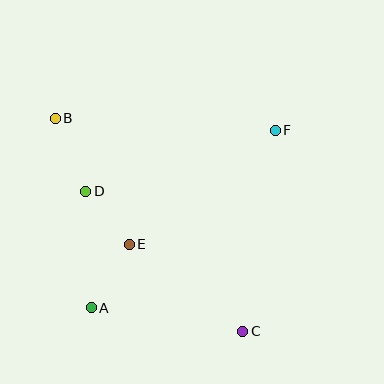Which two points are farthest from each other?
Points B and C are farthest from each other.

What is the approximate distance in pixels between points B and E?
The distance between B and E is approximately 146 pixels.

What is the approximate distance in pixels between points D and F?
The distance between D and F is approximately 199 pixels.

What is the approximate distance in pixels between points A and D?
The distance between A and D is approximately 117 pixels.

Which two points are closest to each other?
Points D and E are closest to each other.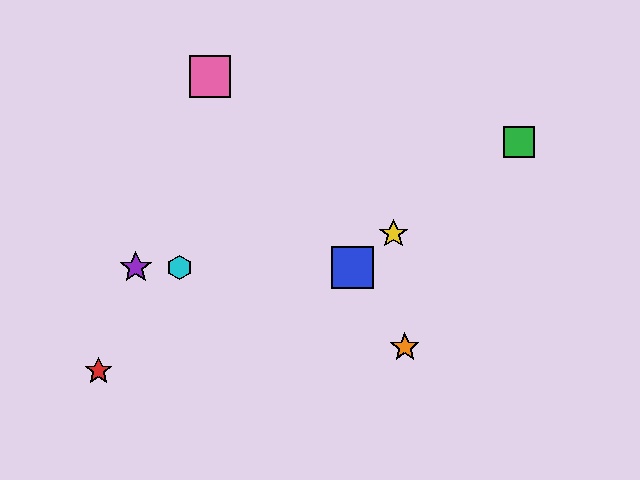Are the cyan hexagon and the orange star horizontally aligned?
No, the cyan hexagon is at y≈267 and the orange star is at y≈347.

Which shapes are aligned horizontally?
The blue square, the purple star, the cyan hexagon are aligned horizontally.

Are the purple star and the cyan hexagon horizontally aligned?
Yes, both are at y≈267.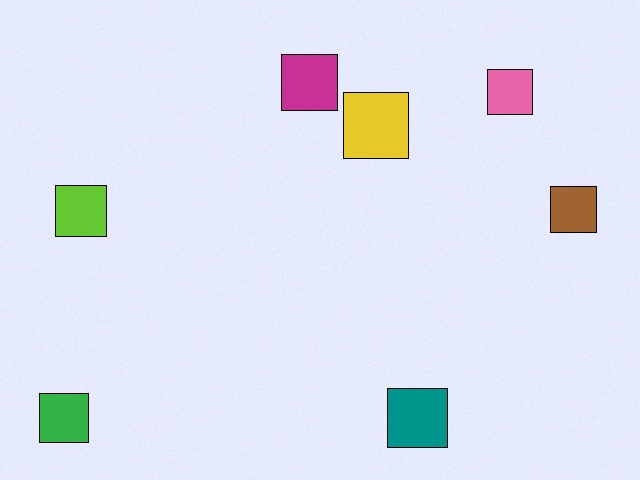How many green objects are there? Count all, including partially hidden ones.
There is 1 green object.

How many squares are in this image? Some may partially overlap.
There are 7 squares.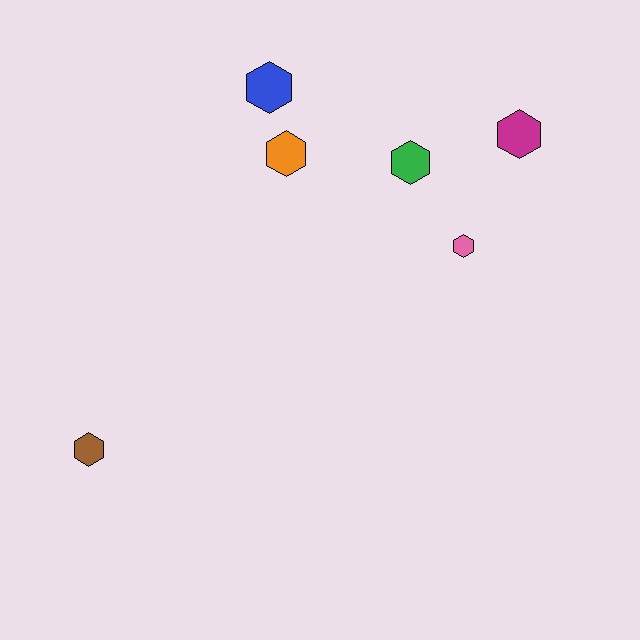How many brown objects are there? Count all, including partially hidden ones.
There is 1 brown object.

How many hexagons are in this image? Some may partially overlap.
There are 6 hexagons.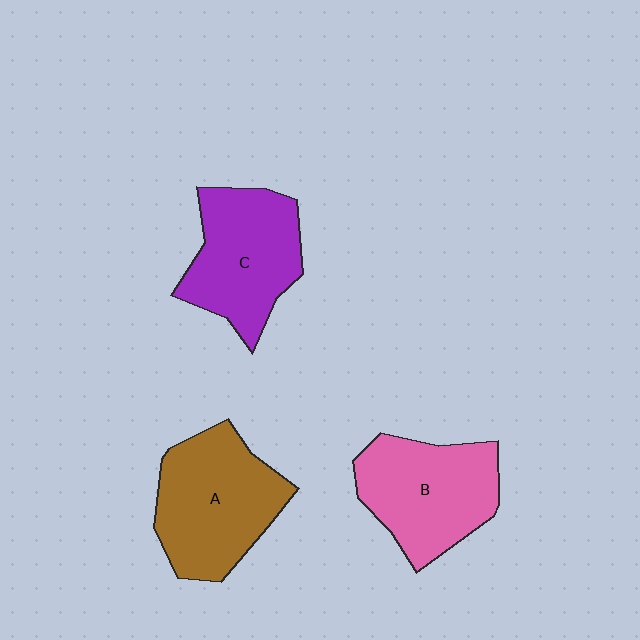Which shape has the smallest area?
Shape C (purple).